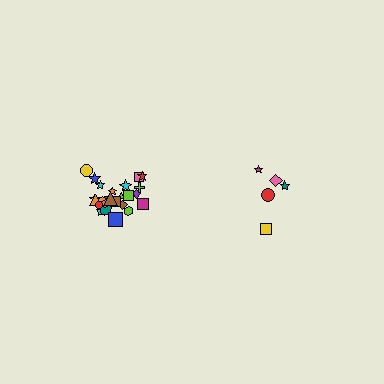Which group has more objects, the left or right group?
The left group.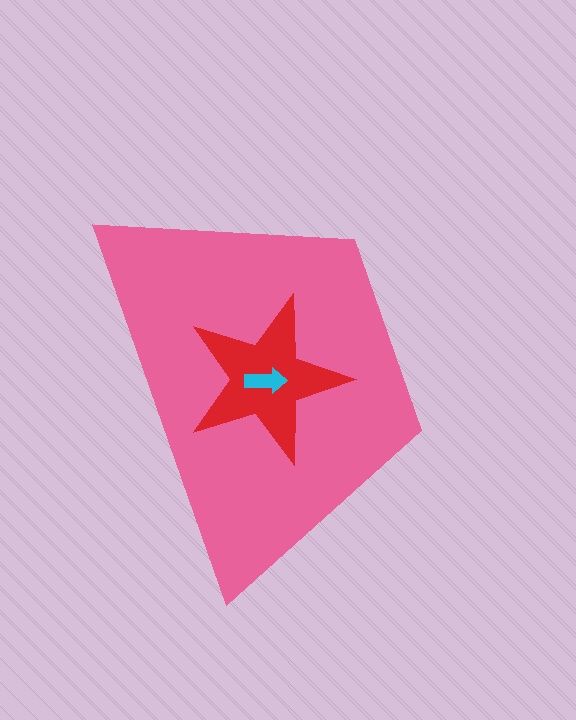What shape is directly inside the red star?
The cyan arrow.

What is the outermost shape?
The pink trapezoid.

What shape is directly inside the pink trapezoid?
The red star.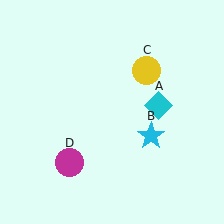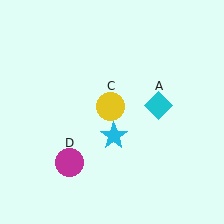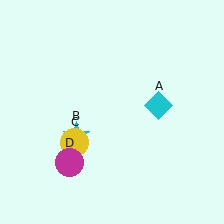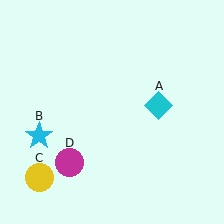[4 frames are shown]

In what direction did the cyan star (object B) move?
The cyan star (object B) moved left.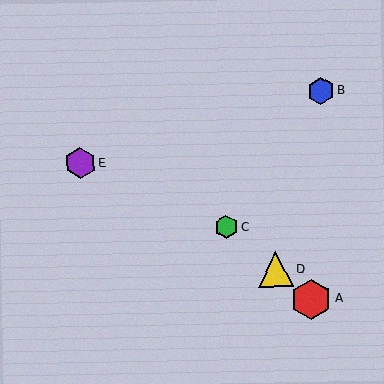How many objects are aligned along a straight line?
3 objects (A, C, D) are aligned along a straight line.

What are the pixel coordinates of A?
Object A is at (311, 299).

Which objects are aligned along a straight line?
Objects A, C, D are aligned along a straight line.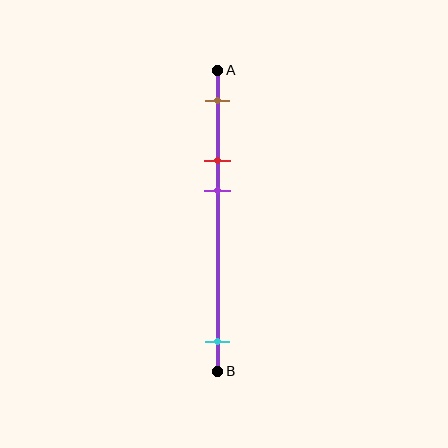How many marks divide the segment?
There are 4 marks dividing the segment.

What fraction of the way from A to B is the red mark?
The red mark is approximately 30% (0.3) of the way from A to B.